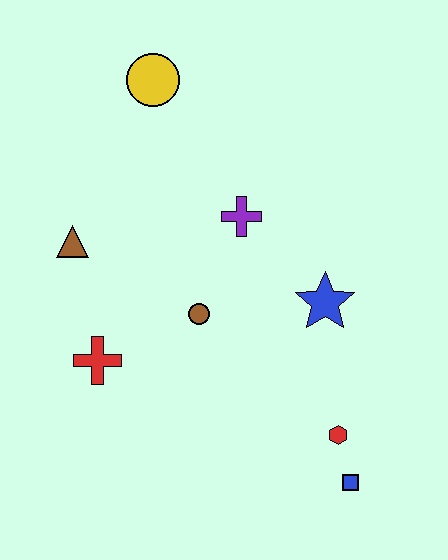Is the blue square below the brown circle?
Yes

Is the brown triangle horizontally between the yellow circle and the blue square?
No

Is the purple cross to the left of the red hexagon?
Yes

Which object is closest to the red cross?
The brown circle is closest to the red cross.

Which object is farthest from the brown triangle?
The blue square is farthest from the brown triangle.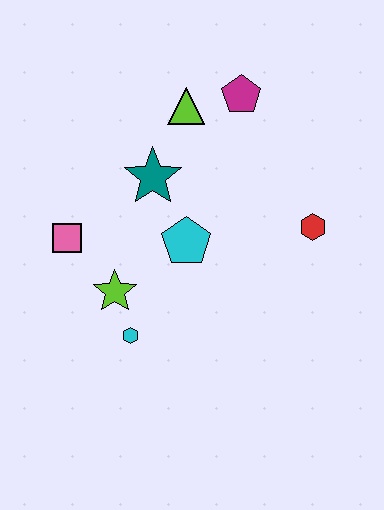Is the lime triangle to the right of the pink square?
Yes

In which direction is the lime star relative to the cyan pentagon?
The lime star is to the left of the cyan pentagon.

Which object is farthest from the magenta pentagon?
The cyan hexagon is farthest from the magenta pentagon.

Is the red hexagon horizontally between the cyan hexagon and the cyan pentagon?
No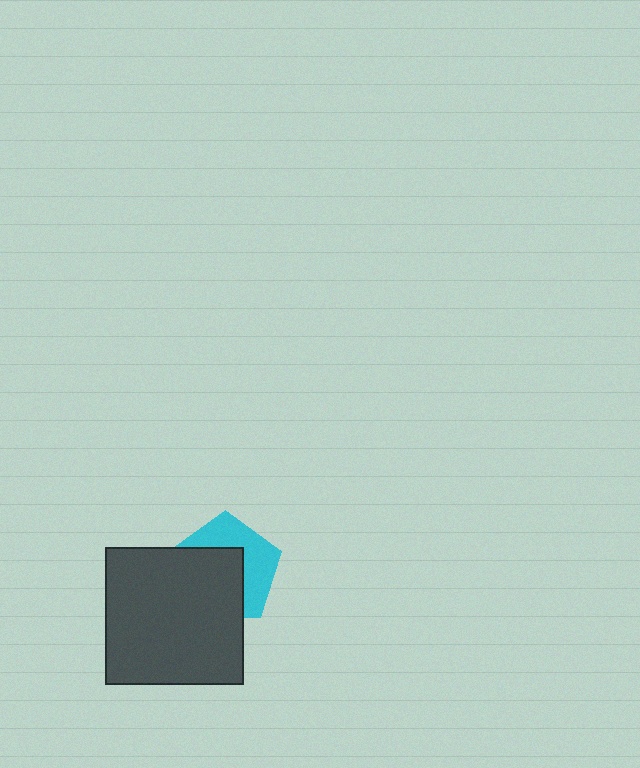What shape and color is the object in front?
The object in front is a dark gray square.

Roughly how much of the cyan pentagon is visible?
About half of it is visible (roughly 46%).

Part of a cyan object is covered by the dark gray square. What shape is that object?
It is a pentagon.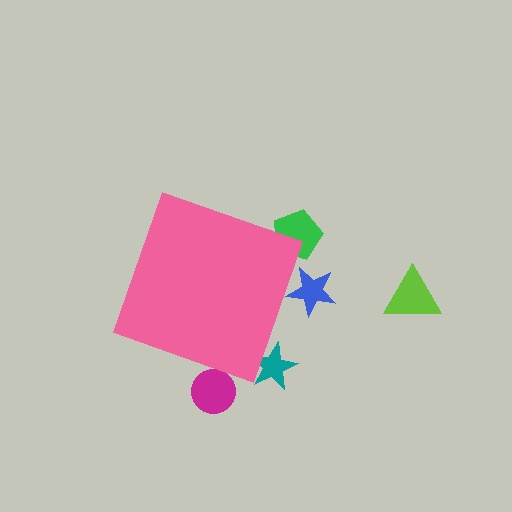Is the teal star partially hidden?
Yes, the teal star is partially hidden behind the pink diamond.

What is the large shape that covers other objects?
A pink diamond.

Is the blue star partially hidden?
Yes, the blue star is partially hidden behind the pink diamond.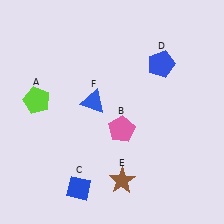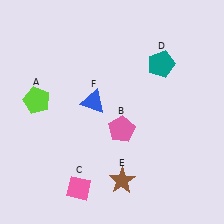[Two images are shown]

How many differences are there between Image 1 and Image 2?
There are 2 differences between the two images.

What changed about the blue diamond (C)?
In Image 1, C is blue. In Image 2, it changed to pink.